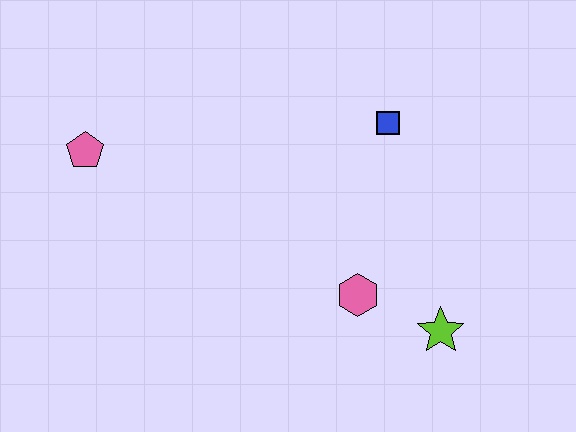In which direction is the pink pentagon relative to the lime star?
The pink pentagon is to the left of the lime star.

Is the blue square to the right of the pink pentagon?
Yes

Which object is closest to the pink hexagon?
The lime star is closest to the pink hexagon.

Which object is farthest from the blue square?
The pink pentagon is farthest from the blue square.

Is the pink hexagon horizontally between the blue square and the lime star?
No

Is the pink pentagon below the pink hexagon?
No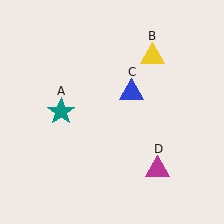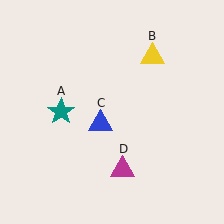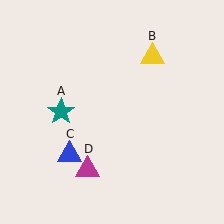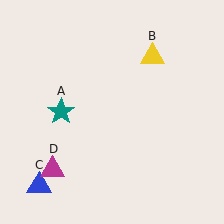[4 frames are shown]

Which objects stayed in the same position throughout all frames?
Teal star (object A) and yellow triangle (object B) remained stationary.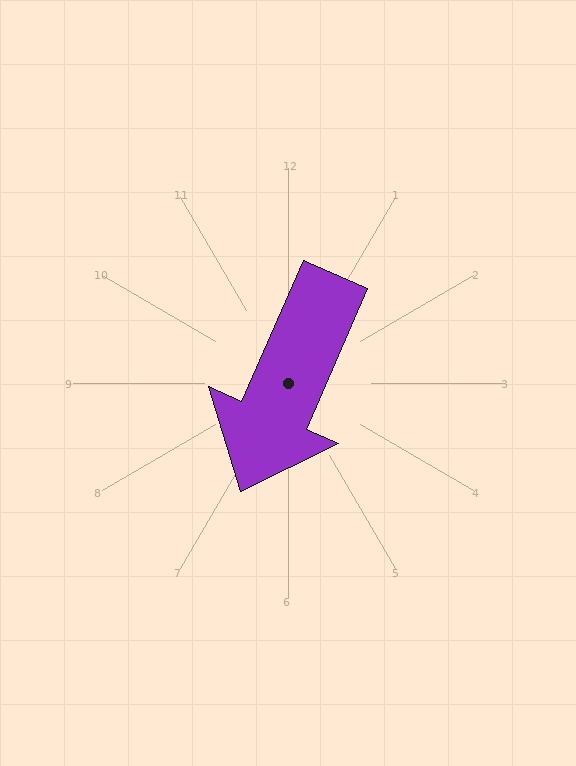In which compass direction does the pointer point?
Southwest.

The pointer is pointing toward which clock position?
Roughly 7 o'clock.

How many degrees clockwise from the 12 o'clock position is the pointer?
Approximately 204 degrees.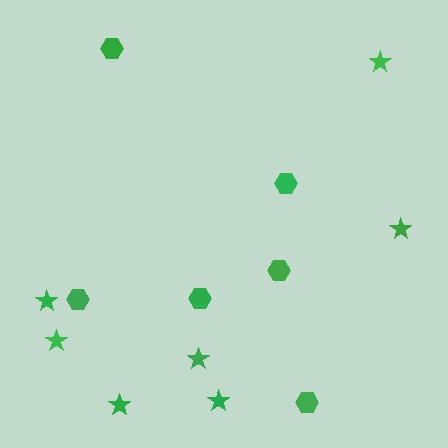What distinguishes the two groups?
There are 2 groups: one group of stars (7) and one group of hexagons (6).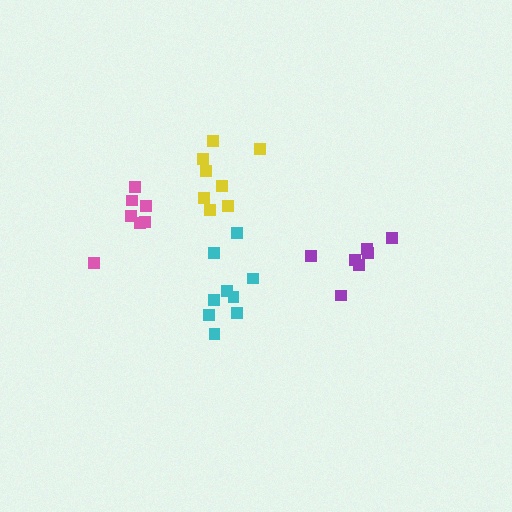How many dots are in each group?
Group 1: 7 dots, Group 2: 8 dots, Group 3: 9 dots, Group 4: 7 dots (31 total).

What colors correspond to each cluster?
The clusters are colored: pink, yellow, cyan, purple.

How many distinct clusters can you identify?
There are 4 distinct clusters.